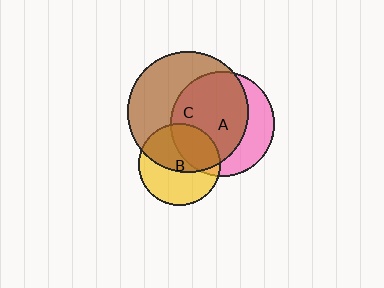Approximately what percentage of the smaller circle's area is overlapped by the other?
Approximately 30%.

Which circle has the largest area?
Circle C (brown).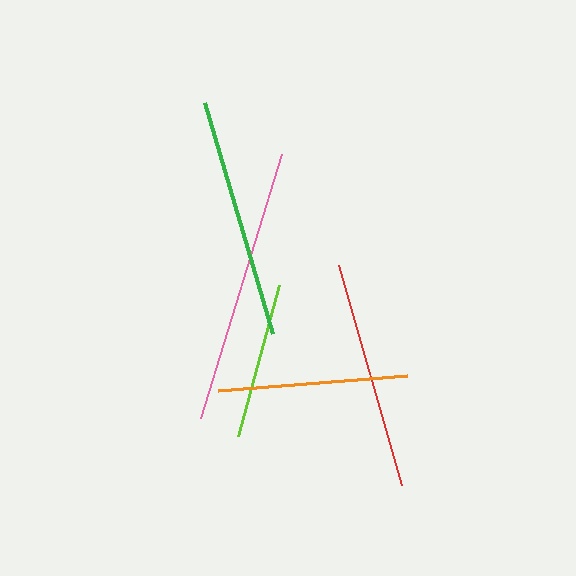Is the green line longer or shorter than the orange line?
The green line is longer than the orange line.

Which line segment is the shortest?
The lime line is the shortest at approximately 156 pixels.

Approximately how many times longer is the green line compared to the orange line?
The green line is approximately 1.3 times the length of the orange line.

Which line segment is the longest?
The pink line is the longest at approximately 276 pixels.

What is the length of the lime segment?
The lime segment is approximately 156 pixels long.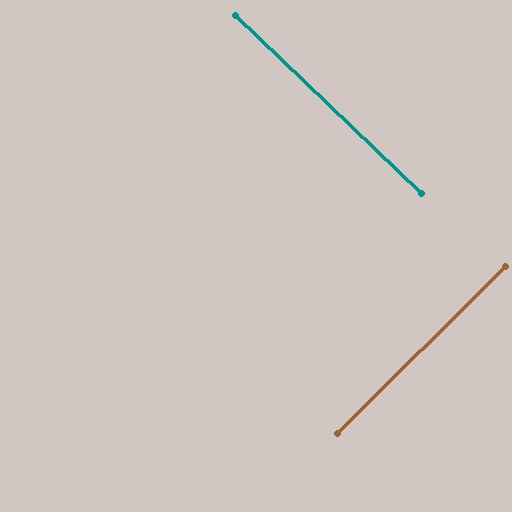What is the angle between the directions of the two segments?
Approximately 89 degrees.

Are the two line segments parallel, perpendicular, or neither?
Perpendicular — they meet at approximately 89°.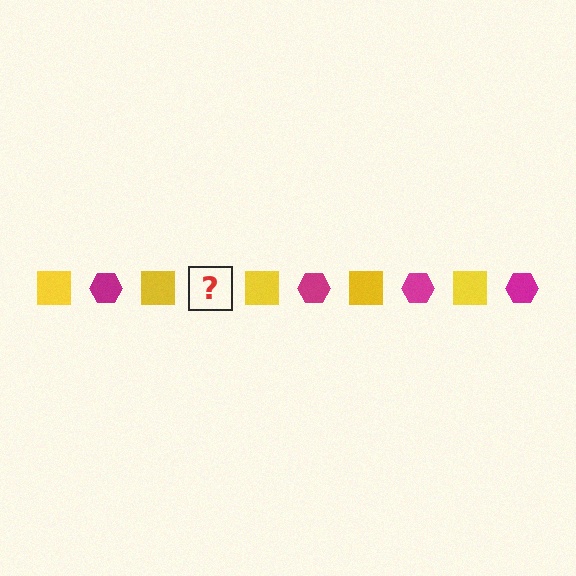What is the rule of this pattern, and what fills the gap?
The rule is that the pattern alternates between yellow square and magenta hexagon. The gap should be filled with a magenta hexagon.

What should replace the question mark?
The question mark should be replaced with a magenta hexagon.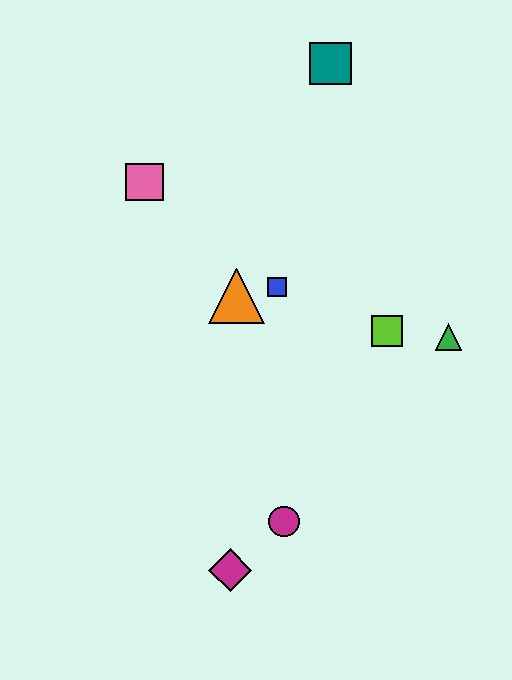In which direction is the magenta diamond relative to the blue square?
The magenta diamond is below the blue square.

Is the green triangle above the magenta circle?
Yes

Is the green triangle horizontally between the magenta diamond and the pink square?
No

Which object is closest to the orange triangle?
The blue square is closest to the orange triangle.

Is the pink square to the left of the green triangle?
Yes